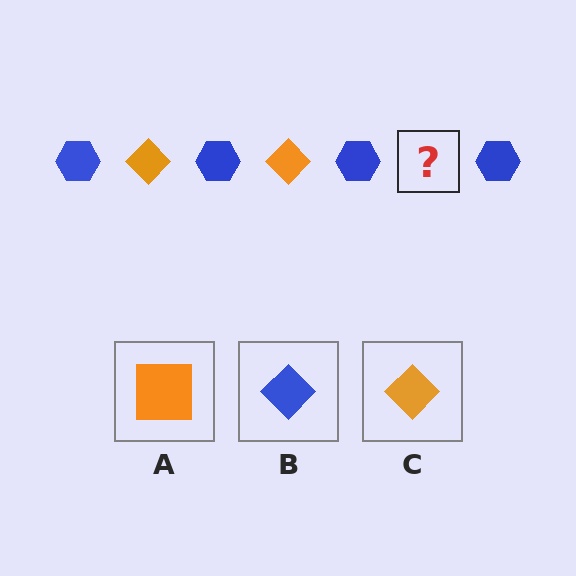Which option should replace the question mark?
Option C.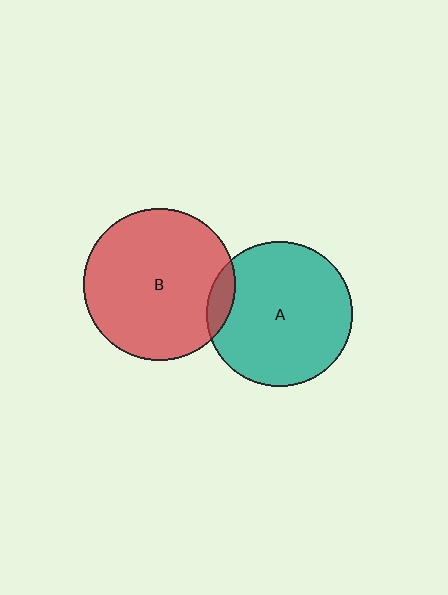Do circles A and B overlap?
Yes.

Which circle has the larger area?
Circle B (red).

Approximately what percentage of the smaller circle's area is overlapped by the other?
Approximately 10%.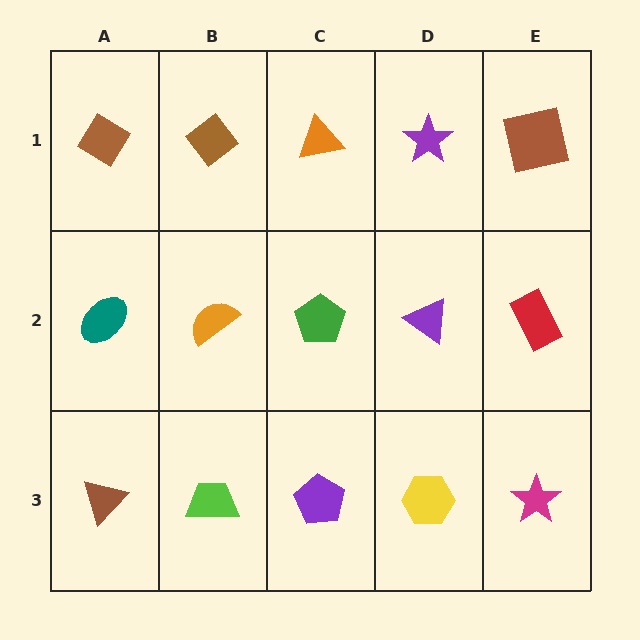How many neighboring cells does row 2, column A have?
3.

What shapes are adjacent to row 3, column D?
A purple triangle (row 2, column D), a purple pentagon (row 3, column C), a magenta star (row 3, column E).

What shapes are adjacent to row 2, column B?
A brown diamond (row 1, column B), a lime trapezoid (row 3, column B), a teal ellipse (row 2, column A), a green pentagon (row 2, column C).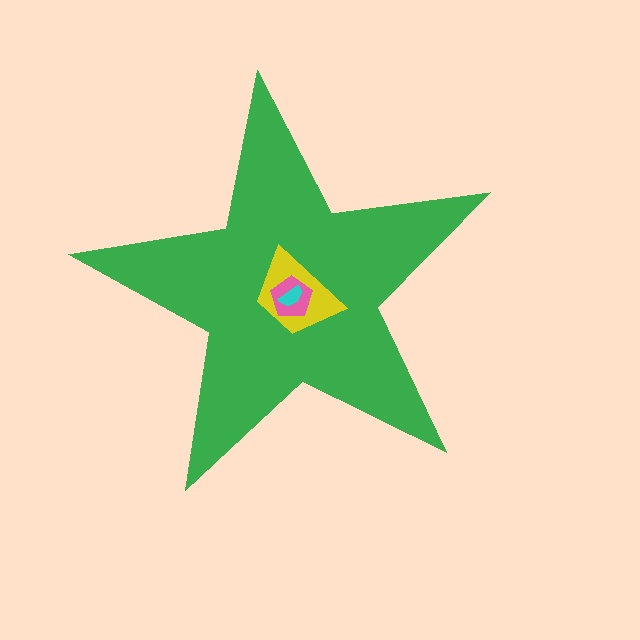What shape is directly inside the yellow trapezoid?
The pink pentagon.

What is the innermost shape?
The cyan semicircle.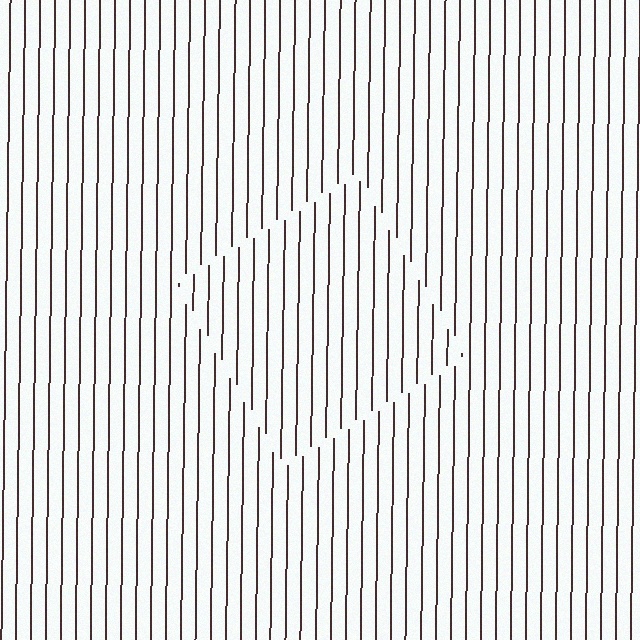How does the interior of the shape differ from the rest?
The interior of the shape contains the same grating, shifted by half a period — the contour is defined by the phase discontinuity where line-ends from the inner and outer gratings abut.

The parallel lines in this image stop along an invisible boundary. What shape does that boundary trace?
An illusory square. The interior of the shape contains the same grating, shifted by half a period — the contour is defined by the phase discontinuity where line-ends from the inner and outer gratings abut.